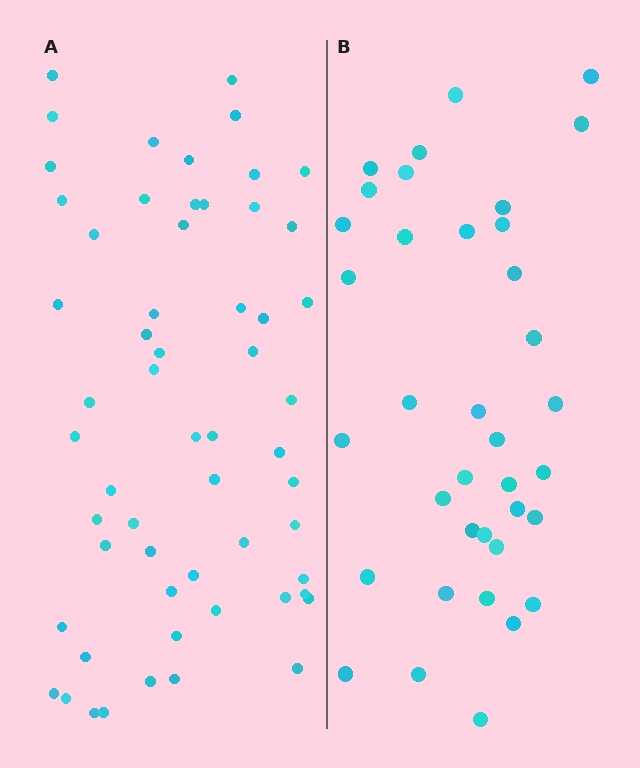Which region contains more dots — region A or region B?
Region A (the left region) has more dots.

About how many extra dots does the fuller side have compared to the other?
Region A has approximately 20 more dots than region B.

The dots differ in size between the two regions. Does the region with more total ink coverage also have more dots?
No. Region B has more total ink coverage because its dots are larger, but region A actually contains more individual dots. Total area can be misleading — the number of items is what matters here.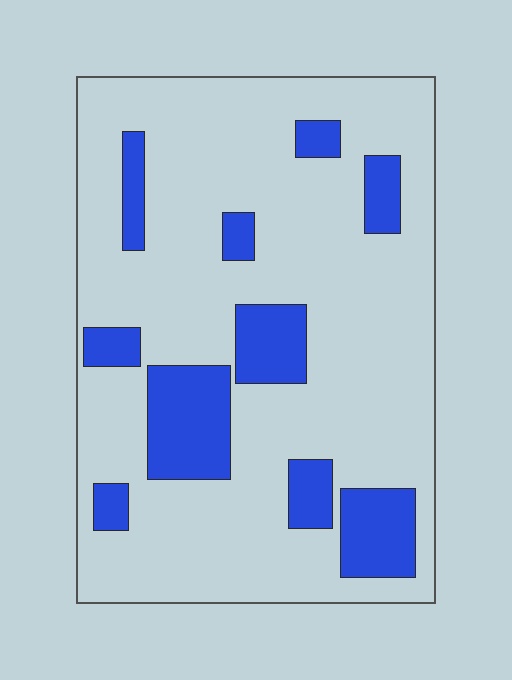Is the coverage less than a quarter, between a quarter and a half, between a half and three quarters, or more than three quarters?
Less than a quarter.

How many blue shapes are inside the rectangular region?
10.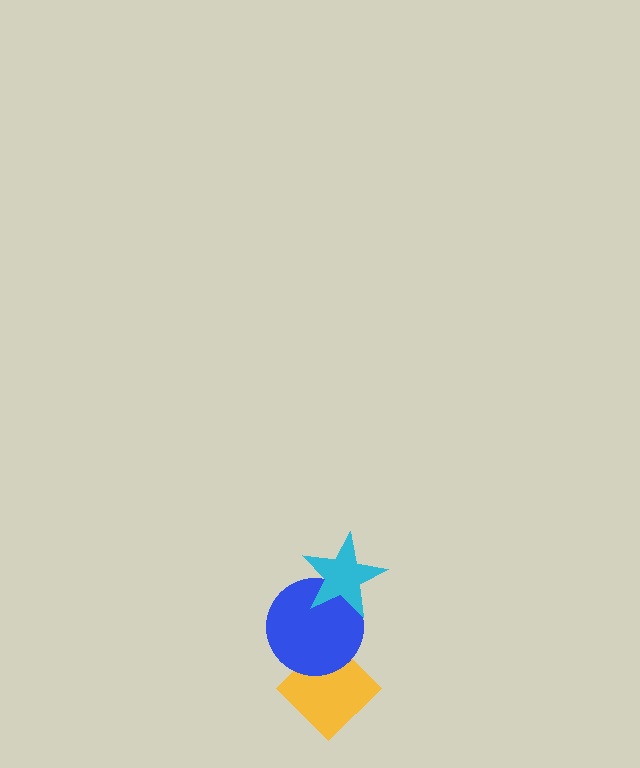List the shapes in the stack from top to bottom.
From top to bottom: the cyan star, the blue circle, the yellow diamond.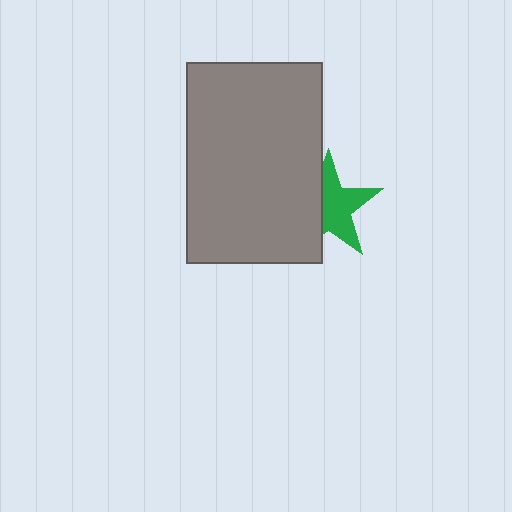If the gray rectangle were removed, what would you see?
You would see the complete green star.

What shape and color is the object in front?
The object in front is a gray rectangle.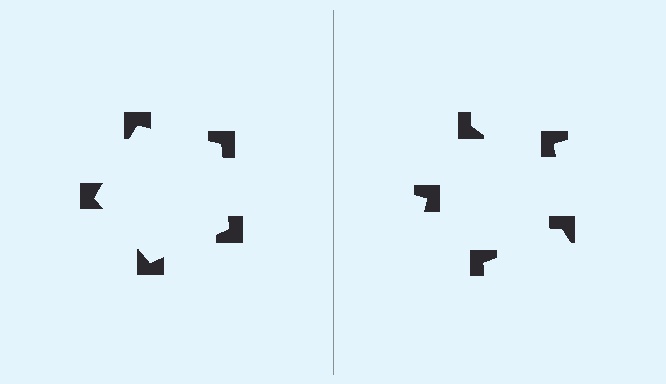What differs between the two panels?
The notched squares are positioned identically on both sides; only the wedge orientations differ. On the left they align to a pentagon; on the right they are misaligned.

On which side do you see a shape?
An illusory pentagon appears on the left side. On the right side the wedge cuts are rotated, so no coherent shape forms.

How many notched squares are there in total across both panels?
10 — 5 on each side.